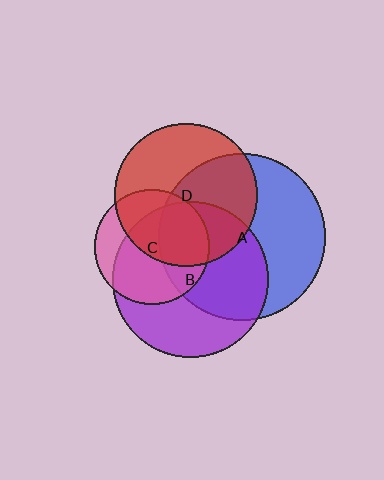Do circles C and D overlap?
Yes.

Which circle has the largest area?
Circle A (blue).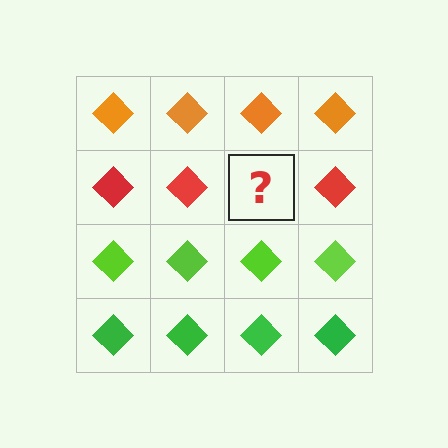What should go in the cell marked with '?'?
The missing cell should contain a red diamond.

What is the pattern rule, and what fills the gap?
The rule is that each row has a consistent color. The gap should be filled with a red diamond.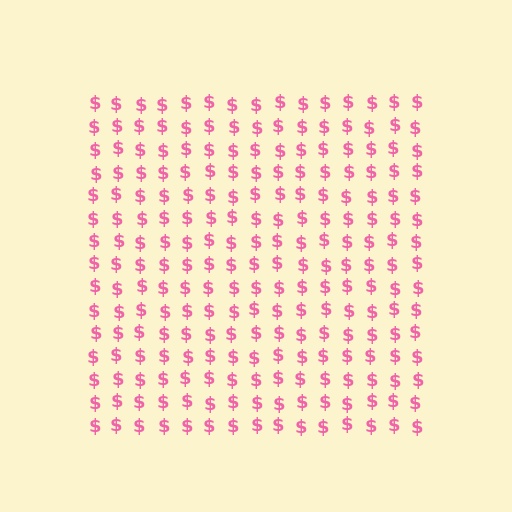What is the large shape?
The large shape is a square.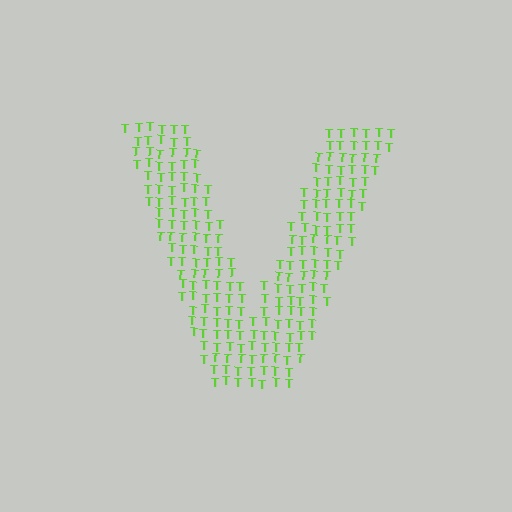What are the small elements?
The small elements are letter T's.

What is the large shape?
The large shape is the letter V.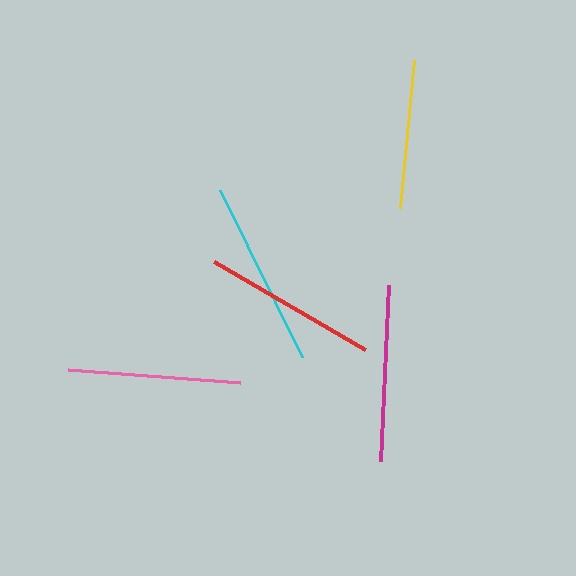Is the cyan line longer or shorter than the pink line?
The cyan line is longer than the pink line.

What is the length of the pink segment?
The pink segment is approximately 173 pixels long.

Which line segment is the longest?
The cyan line is the longest at approximately 186 pixels.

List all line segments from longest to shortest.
From longest to shortest: cyan, magenta, red, pink, yellow.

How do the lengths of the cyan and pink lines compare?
The cyan and pink lines are approximately the same length.